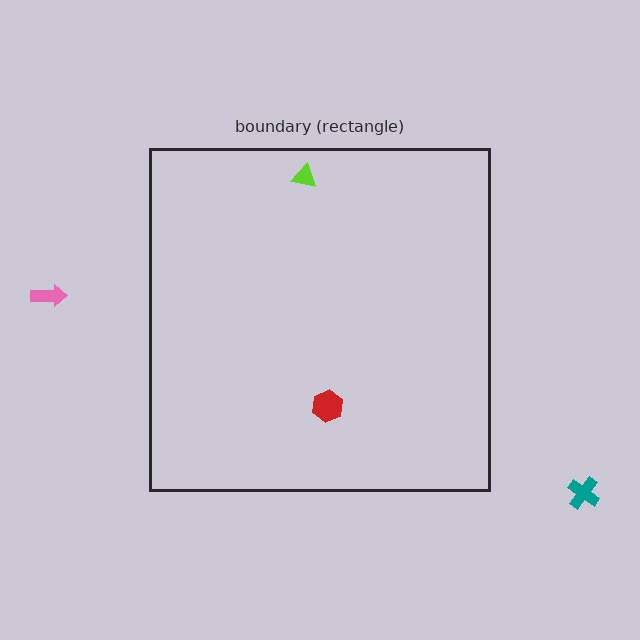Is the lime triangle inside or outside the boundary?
Inside.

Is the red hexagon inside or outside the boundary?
Inside.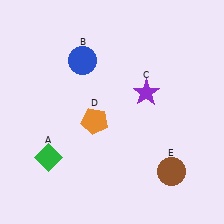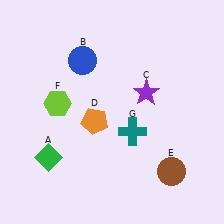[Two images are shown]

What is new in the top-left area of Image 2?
A lime hexagon (F) was added in the top-left area of Image 2.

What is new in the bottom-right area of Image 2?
A teal cross (G) was added in the bottom-right area of Image 2.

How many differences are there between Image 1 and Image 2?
There are 2 differences between the two images.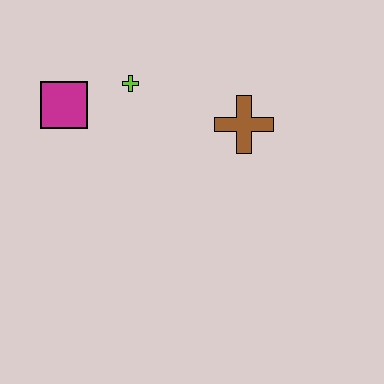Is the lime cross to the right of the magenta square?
Yes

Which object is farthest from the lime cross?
The brown cross is farthest from the lime cross.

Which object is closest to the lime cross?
The magenta square is closest to the lime cross.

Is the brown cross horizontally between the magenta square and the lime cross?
No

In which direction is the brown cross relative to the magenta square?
The brown cross is to the right of the magenta square.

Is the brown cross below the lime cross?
Yes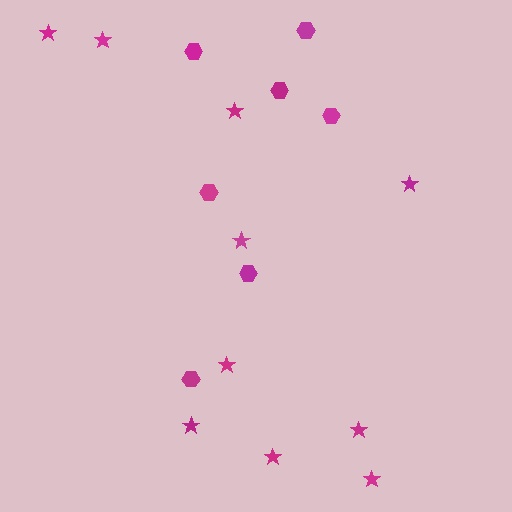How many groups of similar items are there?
There are 2 groups: one group of stars (10) and one group of hexagons (7).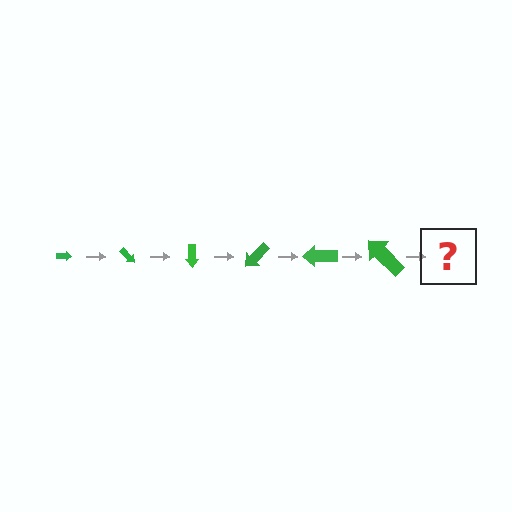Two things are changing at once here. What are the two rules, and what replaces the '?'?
The two rules are that the arrow grows larger each step and it rotates 45 degrees each step. The '?' should be an arrow, larger than the previous one and rotated 270 degrees from the start.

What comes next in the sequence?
The next element should be an arrow, larger than the previous one and rotated 270 degrees from the start.